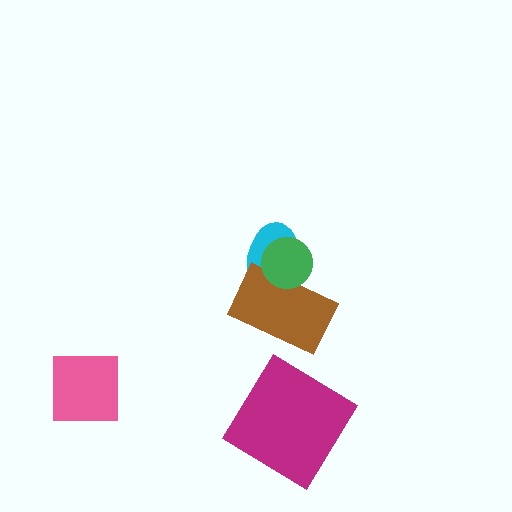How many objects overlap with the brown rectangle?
2 objects overlap with the brown rectangle.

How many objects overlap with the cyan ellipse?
2 objects overlap with the cyan ellipse.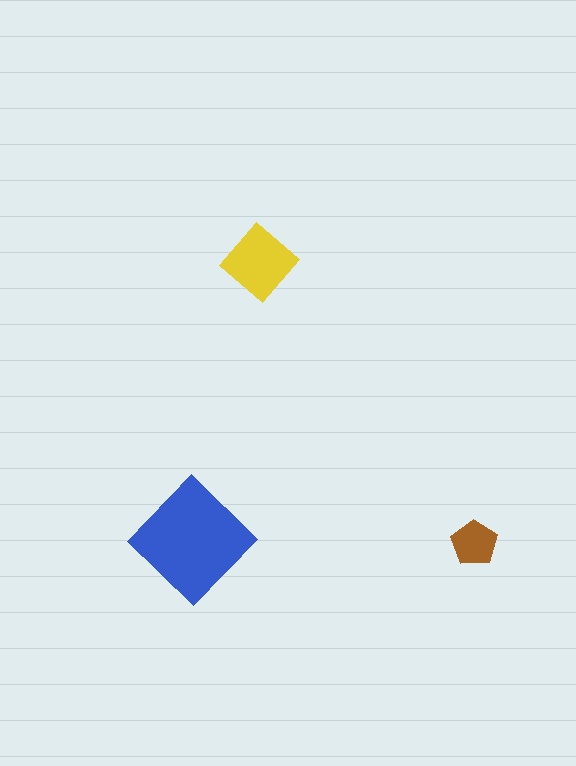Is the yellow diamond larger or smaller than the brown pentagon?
Larger.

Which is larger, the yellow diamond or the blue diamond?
The blue diamond.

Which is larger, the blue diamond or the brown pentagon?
The blue diamond.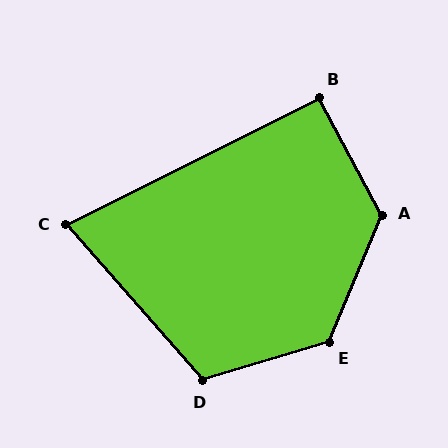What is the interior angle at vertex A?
Approximately 129 degrees (obtuse).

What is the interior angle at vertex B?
Approximately 91 degrees (approximately right).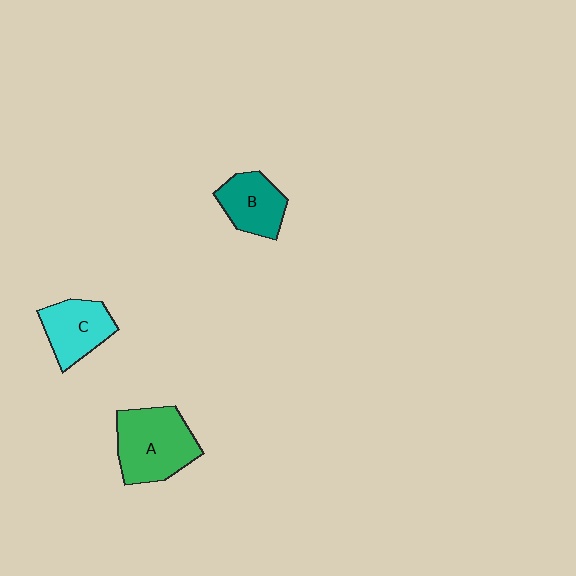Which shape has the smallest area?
Shape B (teal).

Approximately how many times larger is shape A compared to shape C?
Approximately 1.4 times.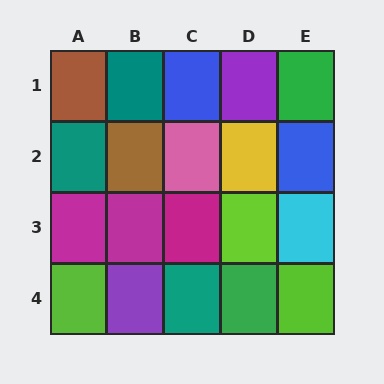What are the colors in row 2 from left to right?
Teal, brown, pink, yellow, blue.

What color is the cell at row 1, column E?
Green.